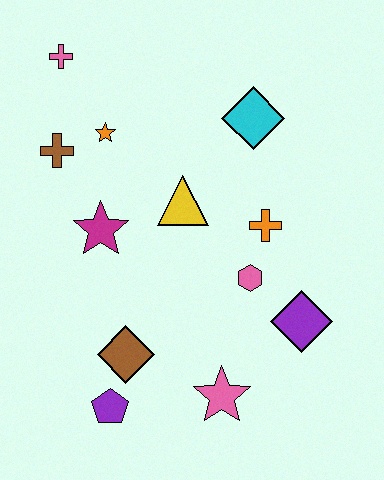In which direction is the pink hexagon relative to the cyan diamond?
The pink hexagon is below the cyan diamond.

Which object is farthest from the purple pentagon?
The pink cross is farthest from the purple pentagon.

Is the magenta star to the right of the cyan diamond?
No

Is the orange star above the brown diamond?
Yes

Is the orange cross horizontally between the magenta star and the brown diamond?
No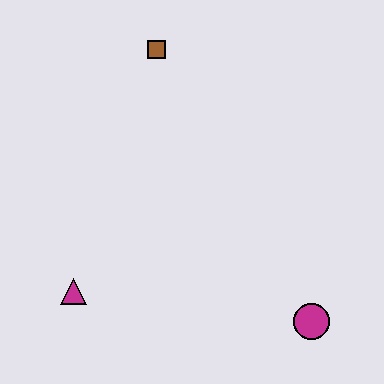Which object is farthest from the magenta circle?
The brown square is farthest from the magenta circle.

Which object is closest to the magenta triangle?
The magenta circle is closest to the magenta triangle.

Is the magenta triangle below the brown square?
Yes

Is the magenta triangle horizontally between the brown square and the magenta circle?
No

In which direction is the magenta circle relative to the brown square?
The magenta circle is below the brown square.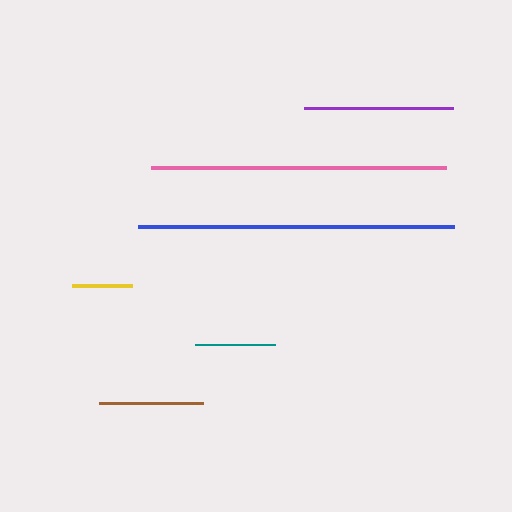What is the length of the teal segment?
The teal segment is approximately 80 pixels long.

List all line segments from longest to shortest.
From longest to shortest: blue, pink, purple, brown, teal, yellow.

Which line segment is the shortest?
The yellow line is the shortest at approximately 60 pixels.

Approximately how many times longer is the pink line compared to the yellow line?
The pink line is approximately 4.9 times the length of the yellow line.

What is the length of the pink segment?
The pink segment is approximately 295 pixels long.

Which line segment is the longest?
The blue line is the longest at approximately 315 pixels.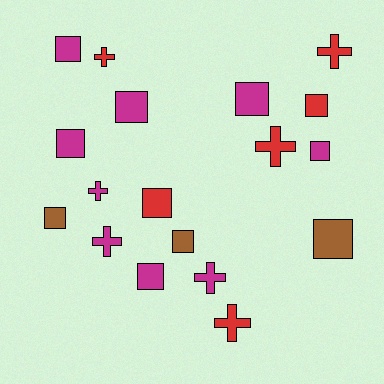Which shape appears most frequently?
Square, with 11 objects.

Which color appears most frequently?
Magenta, with 9 objects.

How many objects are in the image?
There are 18 objects.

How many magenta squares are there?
There are 6 magenta squares.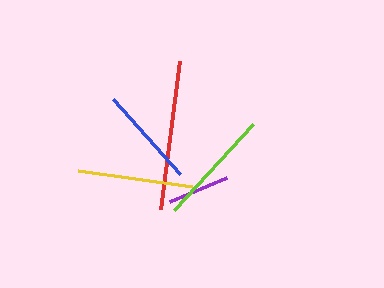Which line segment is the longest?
The red line is the longest at approximately 149 pixels.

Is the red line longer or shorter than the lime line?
The red line is longer than the lime line.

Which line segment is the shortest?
The purple line is the shortest at approximately 62 pixels.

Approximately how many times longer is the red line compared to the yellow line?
The red line is approximately 1.3 times the length of the yellow line.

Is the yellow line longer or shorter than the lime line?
The lime line is longer than the yellow line.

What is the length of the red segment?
The red segment is approximately 149 pixels long.